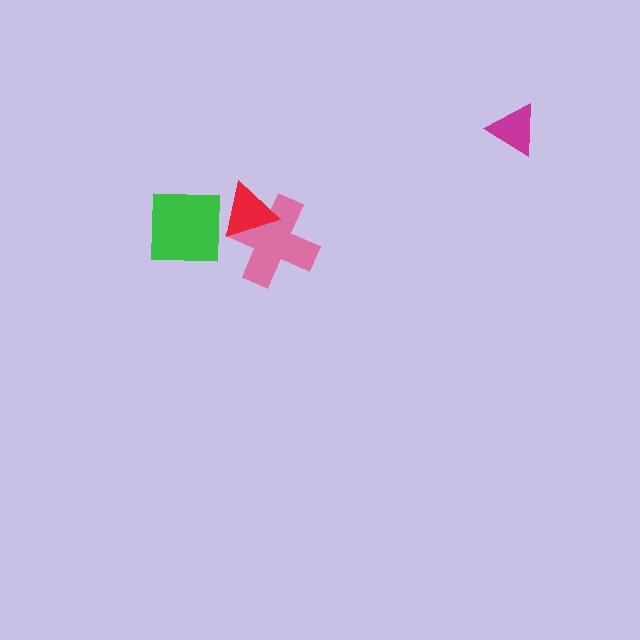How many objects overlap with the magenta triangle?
0 objects overlap with the magenta triangle.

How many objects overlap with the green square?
1 object overlaps with the green square.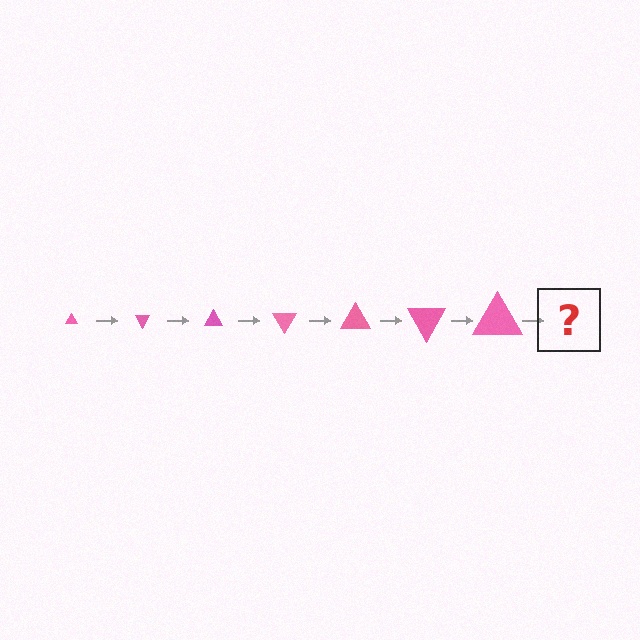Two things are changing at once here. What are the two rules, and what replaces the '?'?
The two rules are that the triangle grows larger each step and it rotates 60 degrees each step. The '?' should be a triangle, larger than the previous one and rotated 420 degrees from the start.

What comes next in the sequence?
The next element should be a triangle, larger than the previous one and rotated 420 degrees from the start.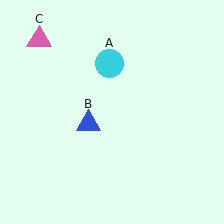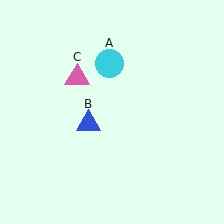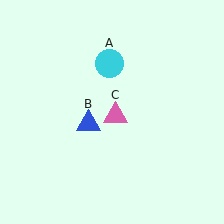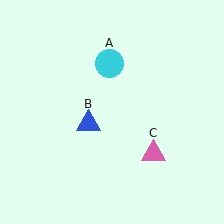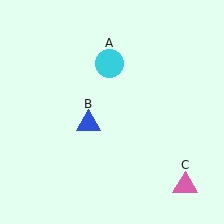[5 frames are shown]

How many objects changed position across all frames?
1 object changed position: pink triangle (object C).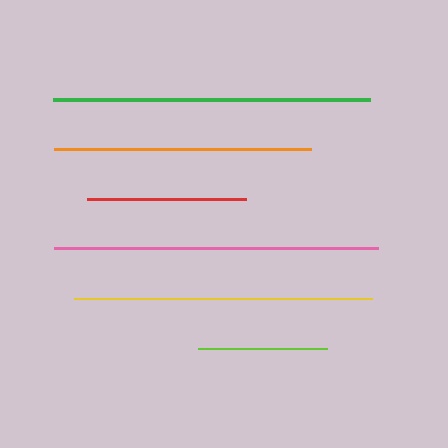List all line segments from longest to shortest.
From longest to shortest: pink, green, yellow, orange, red, lime.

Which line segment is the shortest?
The lime line is the shortest at approximately 129 pixels.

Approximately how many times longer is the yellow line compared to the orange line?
The yellow line is approximately 1.2 times the length of the orange line.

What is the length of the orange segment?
The orange segment is approximately 257 pixels long.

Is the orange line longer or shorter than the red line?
The orange line is longer than the red line.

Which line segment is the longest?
The pink line is the longest at approximately 324 pixels.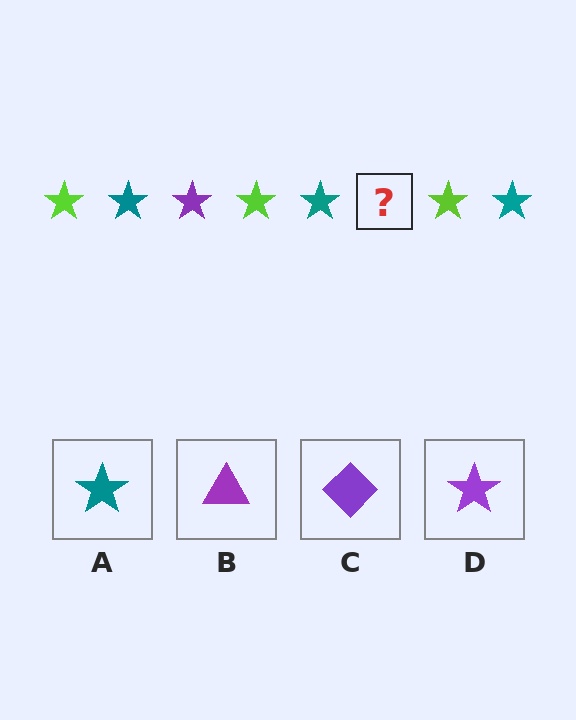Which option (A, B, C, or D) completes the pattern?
D.